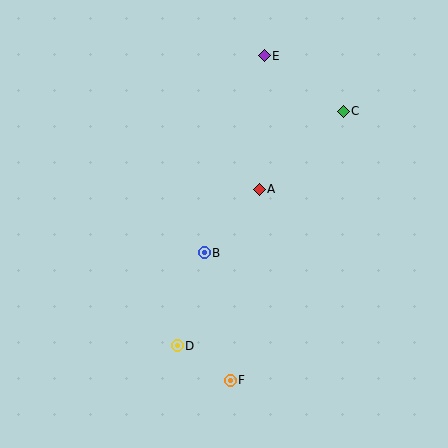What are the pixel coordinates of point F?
Point F is at (230, 380).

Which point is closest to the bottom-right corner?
Point F is closest to the bottom-right corner.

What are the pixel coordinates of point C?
Point C is at (343, 111).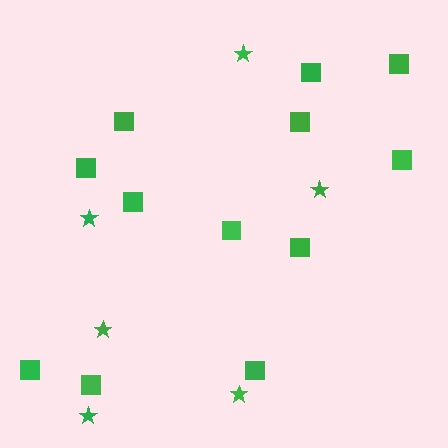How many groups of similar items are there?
There are 2 groups: one group of stars (6) and one group of squares (12).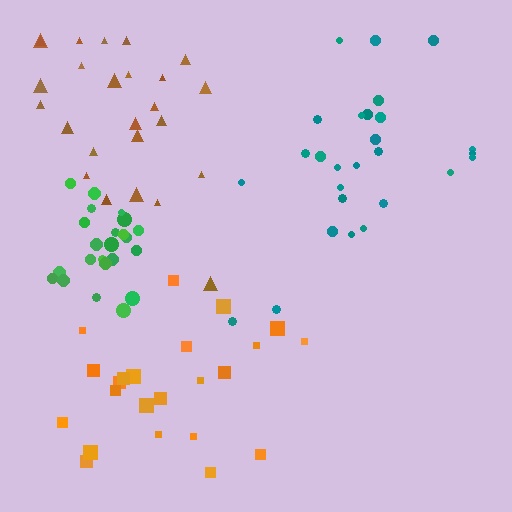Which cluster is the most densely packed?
Green.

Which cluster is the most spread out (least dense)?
Brown.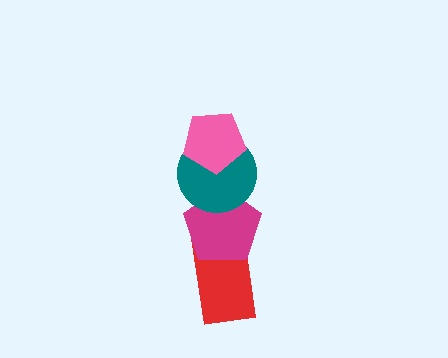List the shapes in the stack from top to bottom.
From top to bottom: the pink pentagon, the teal circle, the magenta pentagon, the red rectangle.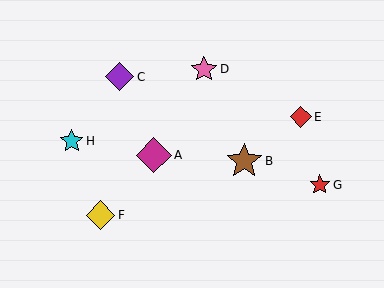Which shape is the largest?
The brown star (labeled B) is the largest.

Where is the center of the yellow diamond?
The center of the yellow diamond is at (100, 215).